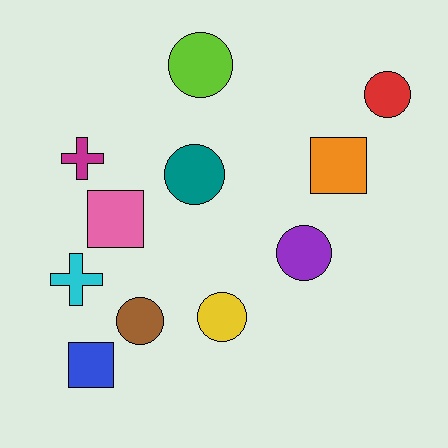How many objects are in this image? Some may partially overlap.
There are 11 objects.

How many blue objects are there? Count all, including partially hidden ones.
There is 1 blue object.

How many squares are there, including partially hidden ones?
There are 3 squares.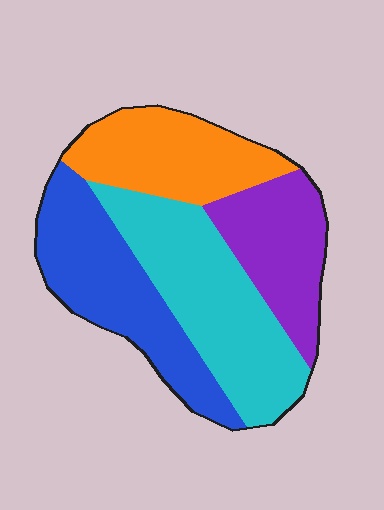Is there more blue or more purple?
Blue.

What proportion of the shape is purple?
Purple takes up about one fifth (1/5) of the shape.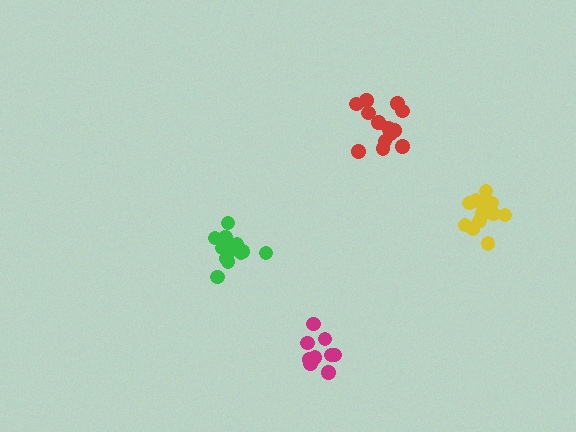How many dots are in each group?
Group 1: 13 dots, Group 2: 14 dots, Group 3: 9 dots, Group 4: 12 dots (48 total).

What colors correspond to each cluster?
The clusters are colored: red, green, magenta, yellow.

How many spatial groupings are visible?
There are 4 spatial groupings.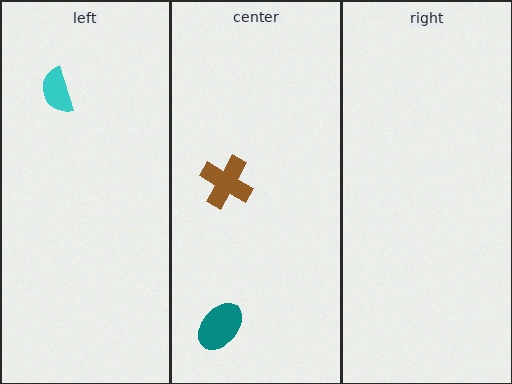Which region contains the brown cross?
The center region.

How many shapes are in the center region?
2.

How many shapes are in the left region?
1.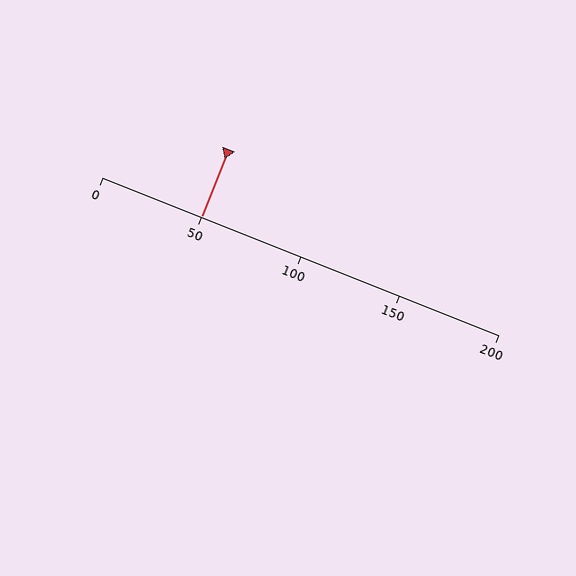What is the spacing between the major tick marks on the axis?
The major ticks are spaced 50 apart.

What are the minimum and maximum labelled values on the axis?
The axis runs from 0 to 200.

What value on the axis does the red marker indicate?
The marker indicates approximately 50.